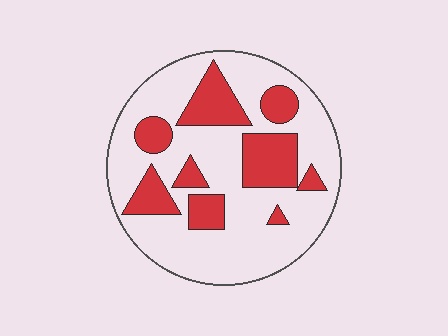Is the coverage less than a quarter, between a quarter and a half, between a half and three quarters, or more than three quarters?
Between a quarter and a half.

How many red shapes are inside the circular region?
9.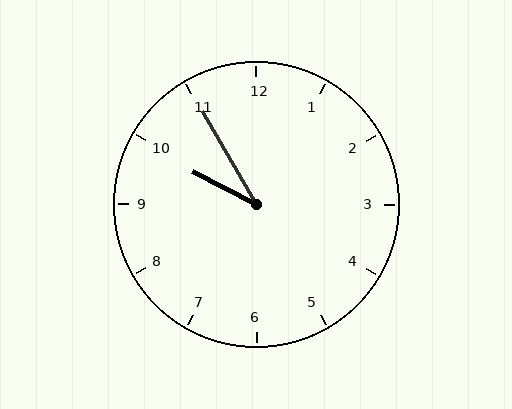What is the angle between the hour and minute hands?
Approximately 32 degrees.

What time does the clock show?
9:55.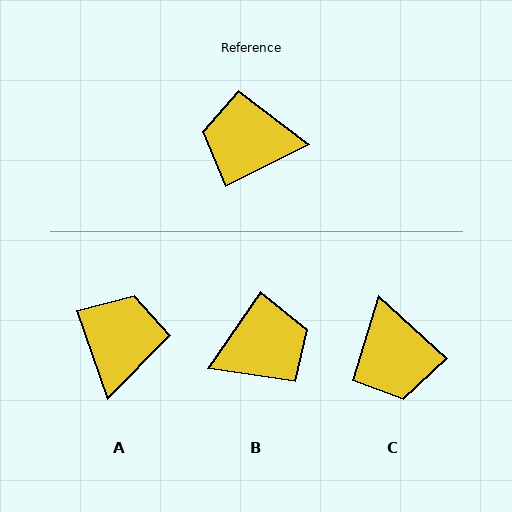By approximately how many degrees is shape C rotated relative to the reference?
Approximately 111 degrees counter-clockwise.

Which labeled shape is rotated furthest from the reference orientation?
B, about 151 degrees away.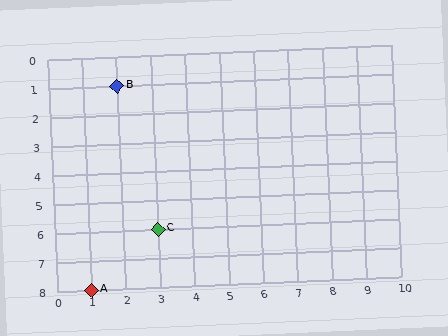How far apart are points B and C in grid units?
Points B and C are 1 column and 5 rows apart (about 5.1 grid units diagonally).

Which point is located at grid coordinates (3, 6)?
Point C is at (3, 6).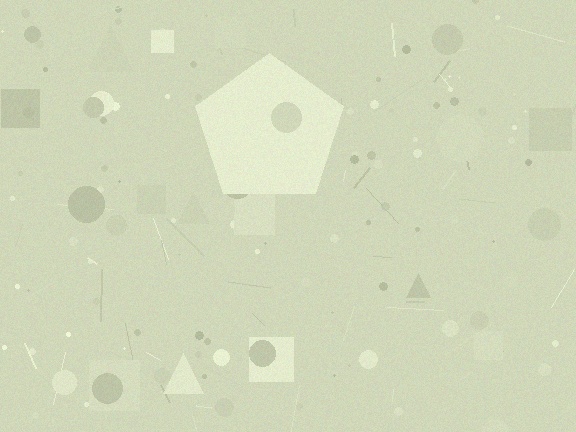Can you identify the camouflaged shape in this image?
The camouflaged shape is a pentagon.